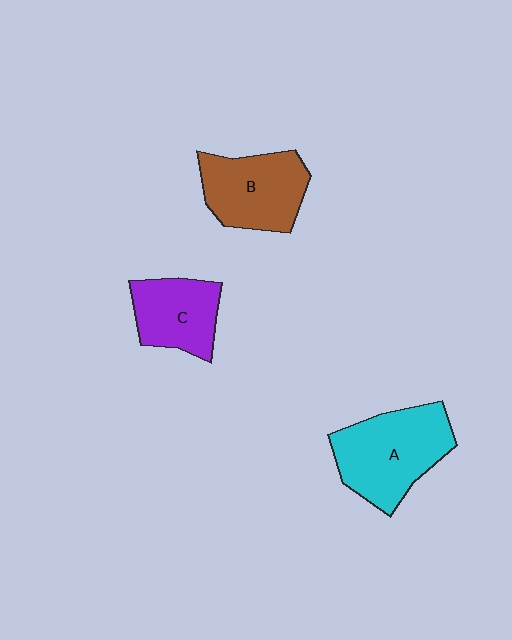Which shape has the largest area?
Shape A (cyan).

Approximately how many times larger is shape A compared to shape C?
Approximately 1.5 times.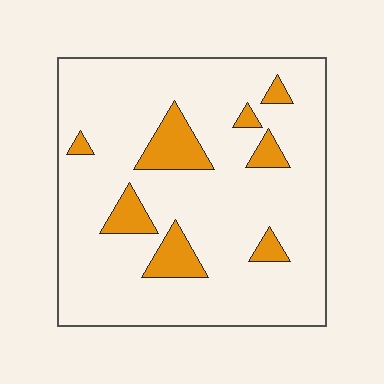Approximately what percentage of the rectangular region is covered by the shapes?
Approximately 15%.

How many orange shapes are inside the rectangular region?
8.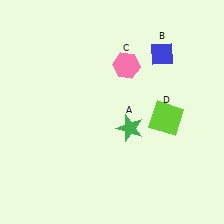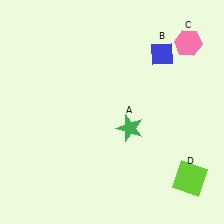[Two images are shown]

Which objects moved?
The objects that moved are: the pink hexagon (C), the lime square (D).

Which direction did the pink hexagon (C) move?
The pink hexagon (C) moved right.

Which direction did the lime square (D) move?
The lime square (D) moved down.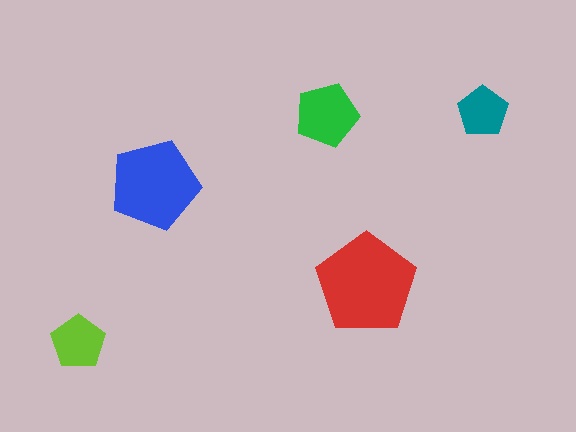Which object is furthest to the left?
The lime pentagon is leftmost.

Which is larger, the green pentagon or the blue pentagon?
The blue one.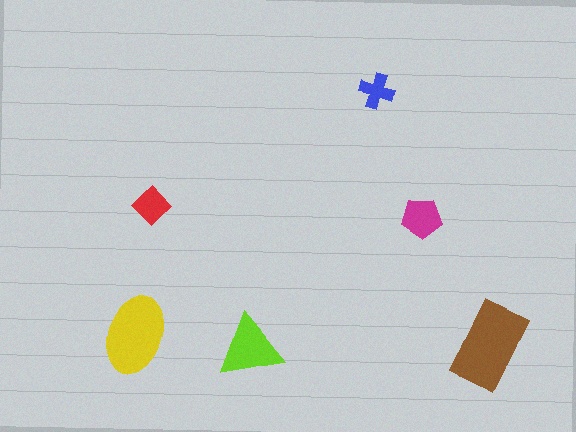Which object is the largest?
The brown rectangle.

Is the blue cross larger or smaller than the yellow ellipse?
Smaller.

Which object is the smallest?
The blue cross.